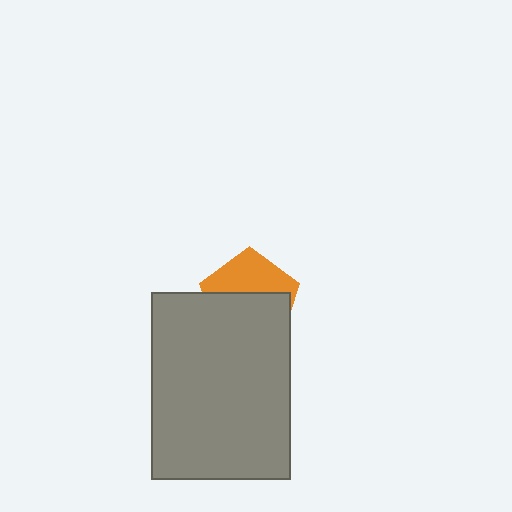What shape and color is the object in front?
The object in front is a gray rectangle.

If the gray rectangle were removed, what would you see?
You would see the complete orange pentagon.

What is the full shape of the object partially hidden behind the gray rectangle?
The partially hidden object is an orange pentagon.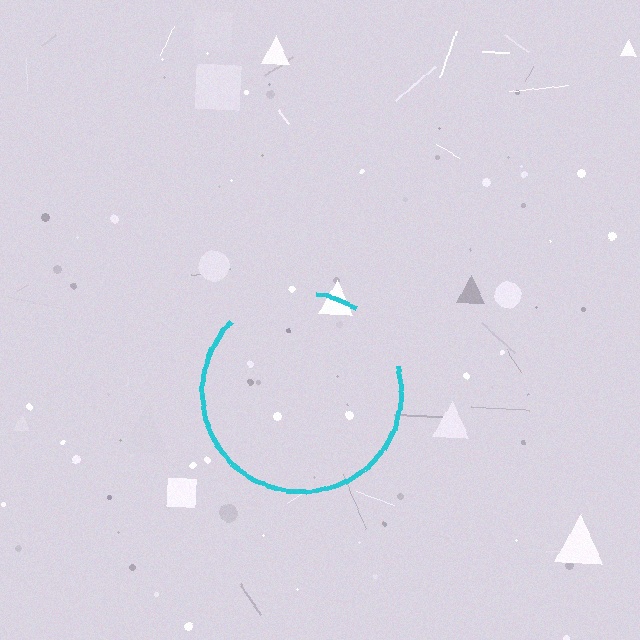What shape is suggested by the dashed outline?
The dashed outline suggests a circle.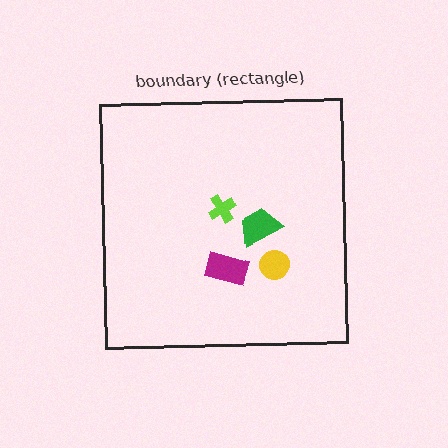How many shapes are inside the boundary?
5 inside, 0 outside.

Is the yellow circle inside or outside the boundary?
Inside.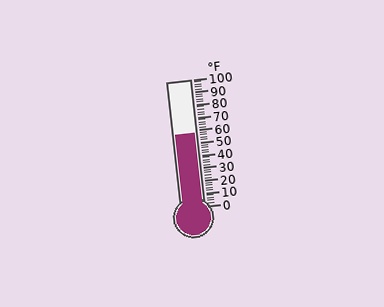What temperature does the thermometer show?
The thermometer shows approximately 58°F.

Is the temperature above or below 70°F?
The temperature is below 70°F.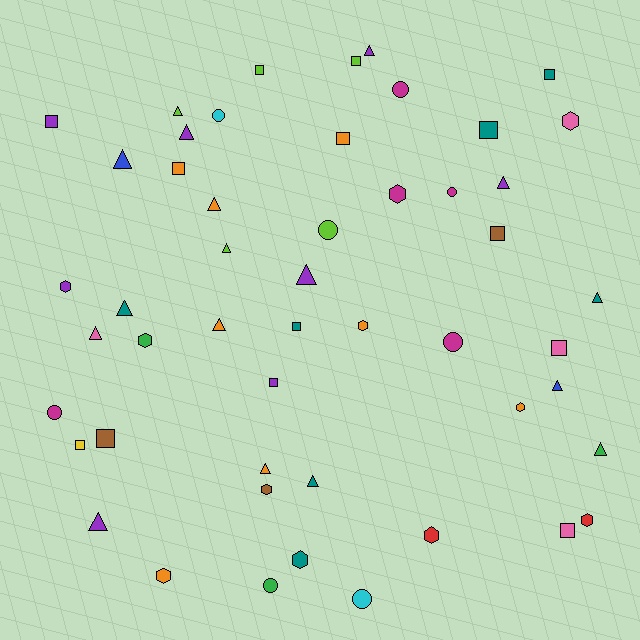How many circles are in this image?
There are 8 circles.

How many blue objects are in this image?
There are 2 blue objects.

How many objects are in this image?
There are 50 objects.